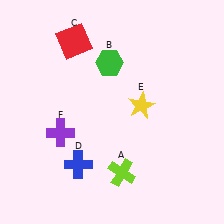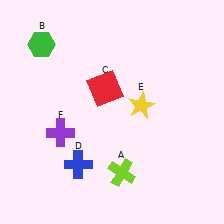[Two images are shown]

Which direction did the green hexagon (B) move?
The green hexagon (B) moved left.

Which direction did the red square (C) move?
The red square (C) moved down.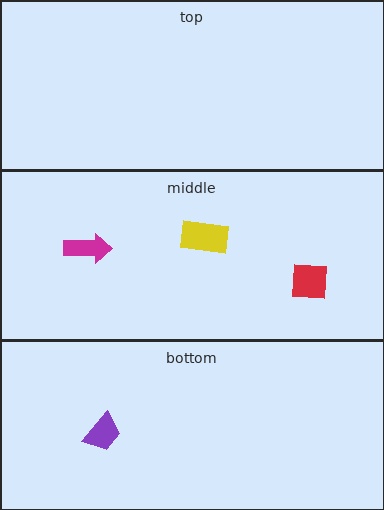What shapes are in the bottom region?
The purple trapezoid.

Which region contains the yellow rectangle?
The middle region.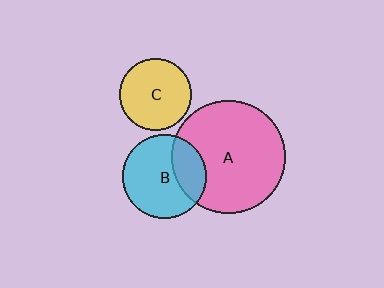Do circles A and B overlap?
Yes.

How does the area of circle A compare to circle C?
Approximately 2.5 times.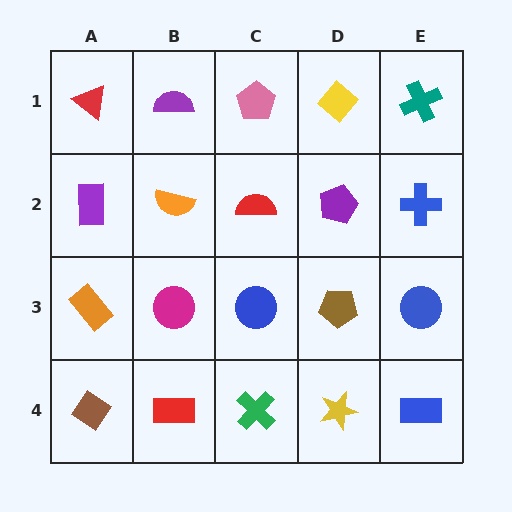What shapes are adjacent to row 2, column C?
A pink pentagon (row 1, column C), a blue circle (row 3, column C), an orange semicircle (row 2, column B), a purple pentagon (row 2, column D).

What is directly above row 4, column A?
An orange rectangle.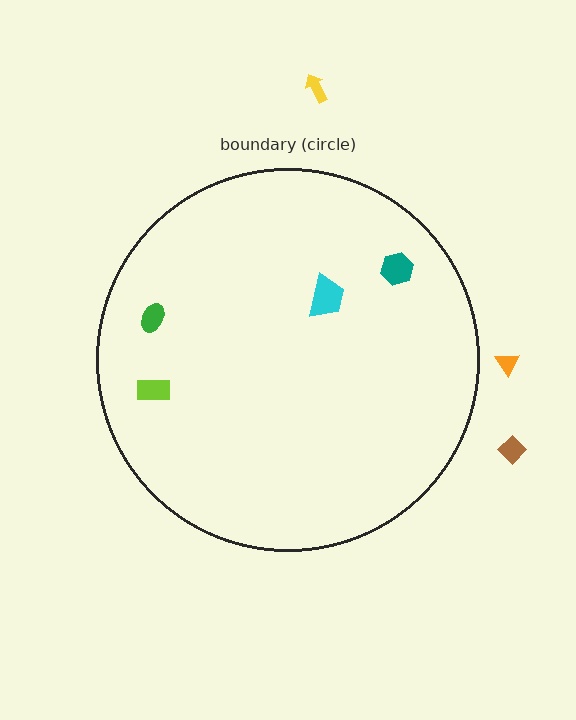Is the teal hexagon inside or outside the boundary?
Inside.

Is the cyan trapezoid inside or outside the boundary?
Inside.